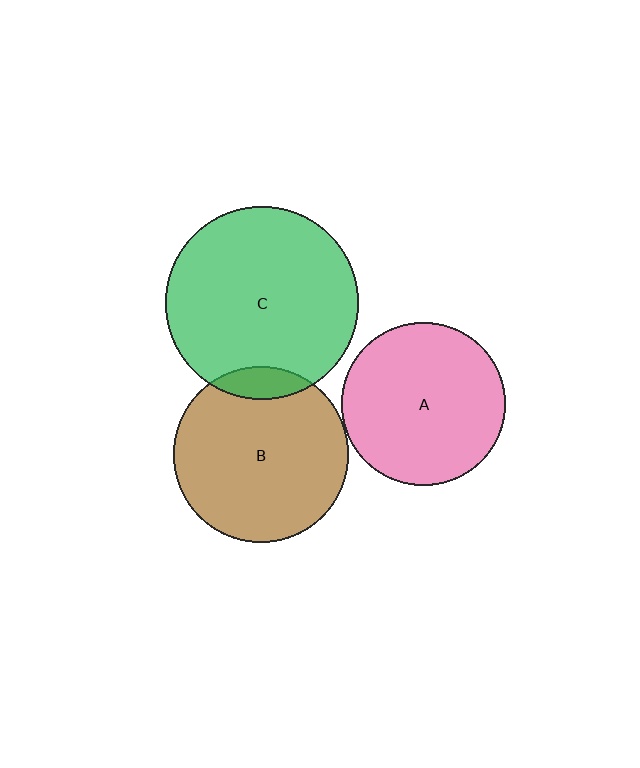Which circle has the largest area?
Circle C (green).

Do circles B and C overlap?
Yes.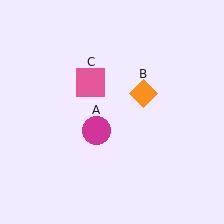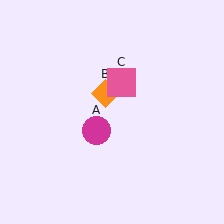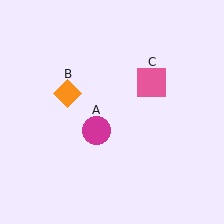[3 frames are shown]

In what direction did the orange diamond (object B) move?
The orange diamond (object B) moved left.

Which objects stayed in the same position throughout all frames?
Magenta circle (object A) remained stationary.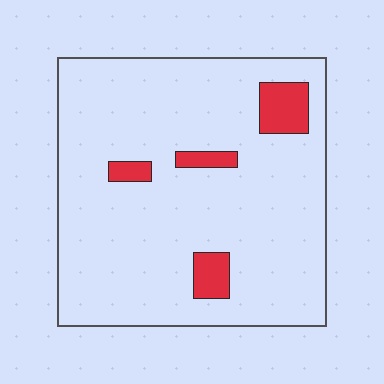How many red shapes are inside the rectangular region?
4.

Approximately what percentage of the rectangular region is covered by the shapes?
Approximately 10%.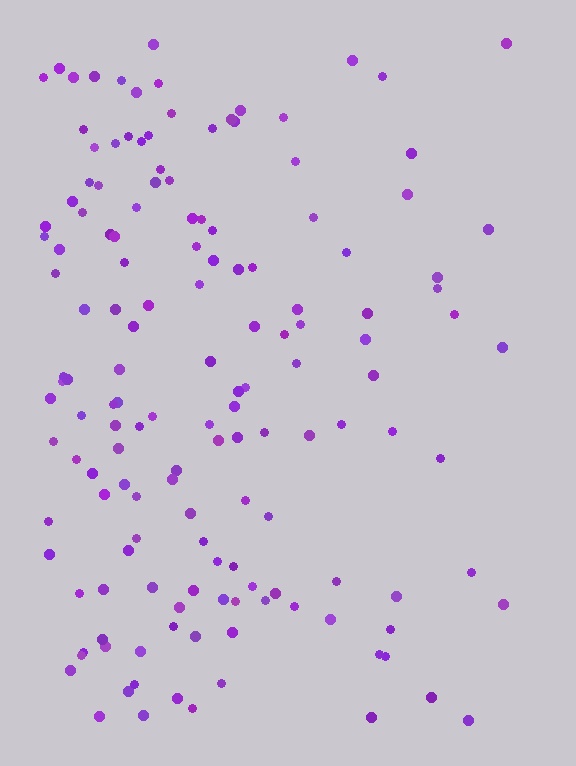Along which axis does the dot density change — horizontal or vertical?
Horizontal.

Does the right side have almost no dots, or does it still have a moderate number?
Still a moderate number, just noticeably fewer than the left.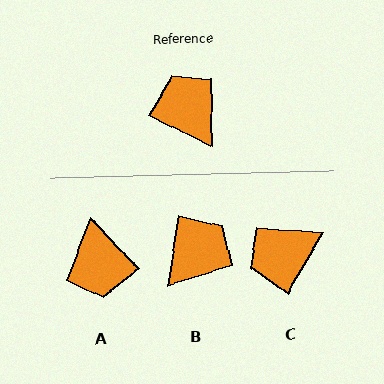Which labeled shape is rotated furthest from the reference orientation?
A, about 159 degrees away.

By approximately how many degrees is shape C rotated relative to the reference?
Approximately 86 degrees counter-clockwise.